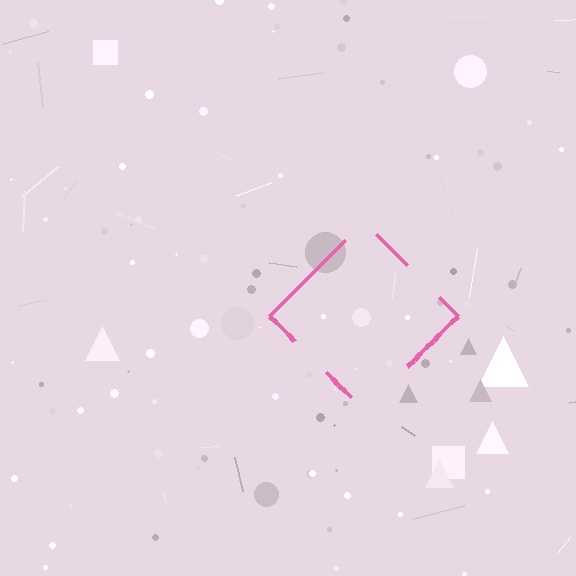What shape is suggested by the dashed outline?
The dashed outline suggests a diamond.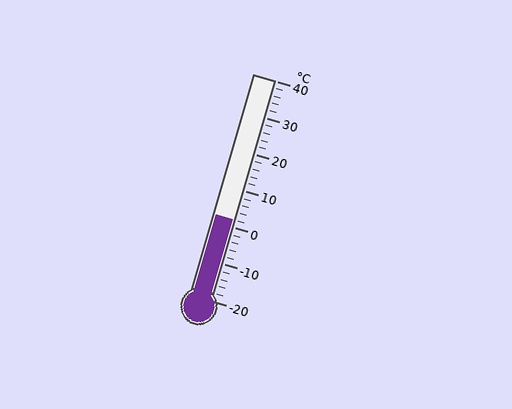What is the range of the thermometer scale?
The thermometer scale ranges from -20°C to 40°C.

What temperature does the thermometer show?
The thermometer shows approximately 2°C.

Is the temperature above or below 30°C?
The temperature is below 30°C.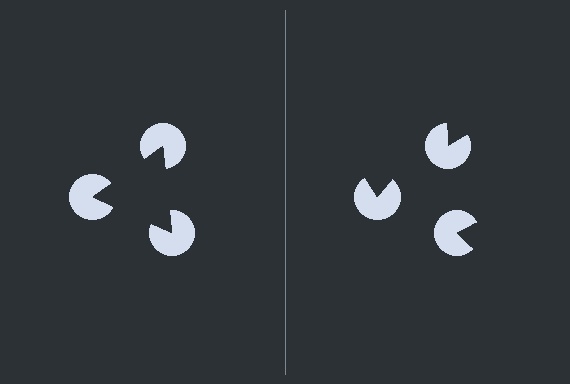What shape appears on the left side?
An illusory triangle.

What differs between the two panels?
The pac-man discs are positioned identically on both sides; only the wedge orientations differ. On the left they align to a triangle; on the right they are misaligned.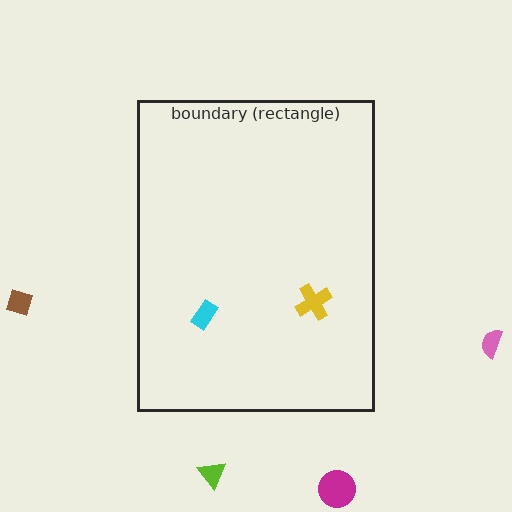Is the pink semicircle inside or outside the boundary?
Outside.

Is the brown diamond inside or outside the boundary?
Outside.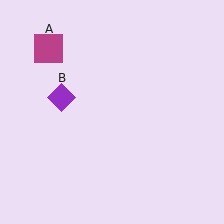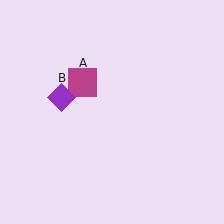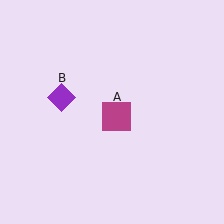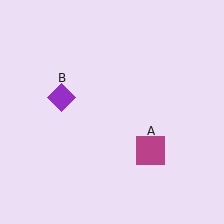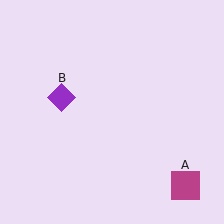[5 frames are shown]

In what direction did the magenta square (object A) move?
The magenta square (object A) moved down and to the right.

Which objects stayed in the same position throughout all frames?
Purple diamond (object B) remained stationary.